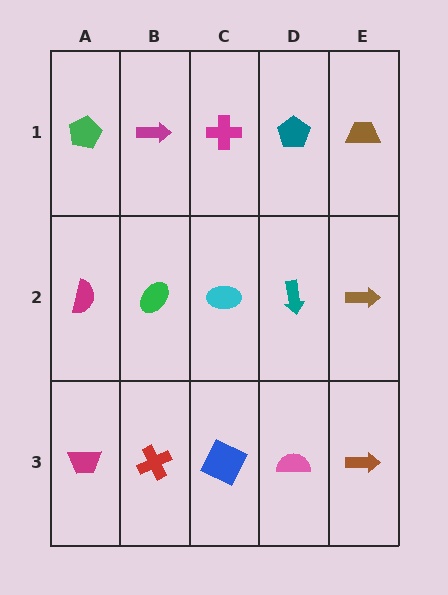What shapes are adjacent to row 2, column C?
A magenta cross (row 1, column C), a blue square (row 3, column C), a green ellipse (row 2, column B), a teal arrow (row 2, column D).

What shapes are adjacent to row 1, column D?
A teal arrow (row 2, column D), a magenta cross (row 1, column C), a brown trapezoid (row 1, column E).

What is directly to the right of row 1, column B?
A magenta cross.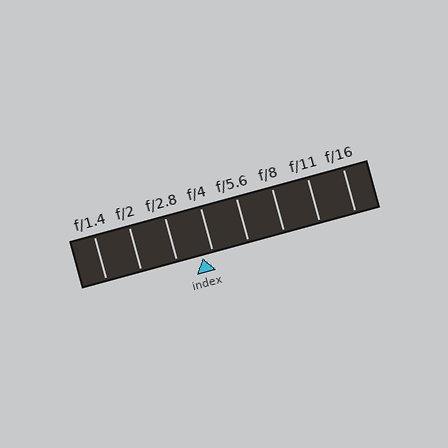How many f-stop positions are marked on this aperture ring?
There are 8 f-stop positions marked.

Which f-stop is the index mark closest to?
The index mark is closest to f/4.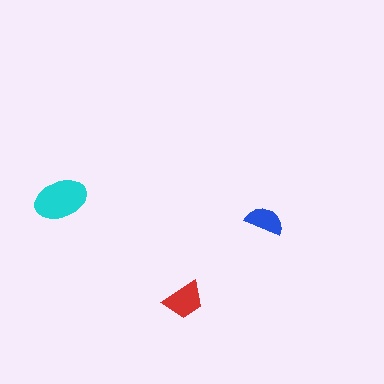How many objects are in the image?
There are 3 objects in the image.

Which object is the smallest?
The blue semicircle.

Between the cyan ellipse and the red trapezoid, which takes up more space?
The cyan ellipse.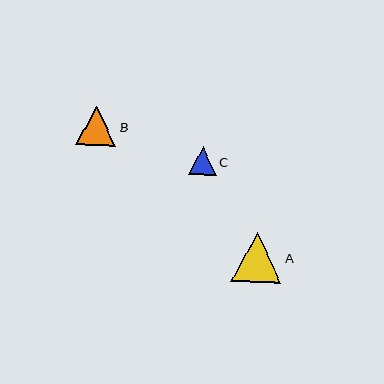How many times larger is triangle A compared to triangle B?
Triangle A is approximately 1.3 times the size of triangle B.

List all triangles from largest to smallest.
From largest to smallest: A, B, C.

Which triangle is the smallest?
Triangle C is the smallest with a size of approximately 28 pixels.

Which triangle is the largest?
Triangle A is the largest with a size of approximately 50 pixels.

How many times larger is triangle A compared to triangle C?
Triangle A is approximately 1.8 times the size of triangle C.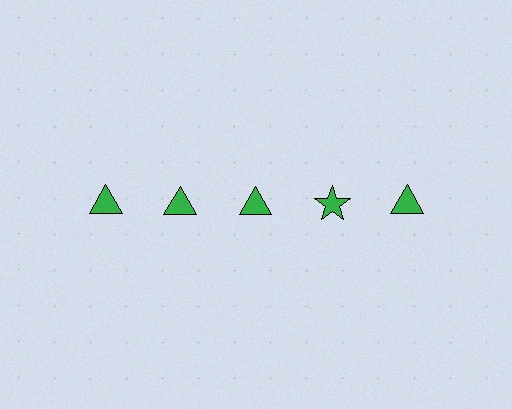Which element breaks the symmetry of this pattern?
The green star in the top row, second from right column breaks the symmetry. All other shapes are green triangles.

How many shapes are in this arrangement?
There are 5 shapes arranged in a grid pattern.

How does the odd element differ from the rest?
It has a different shape: star instead of triangle.